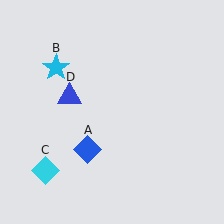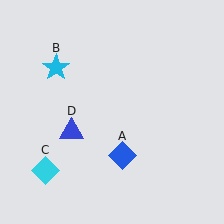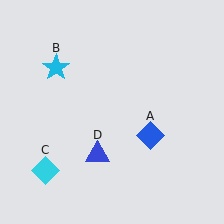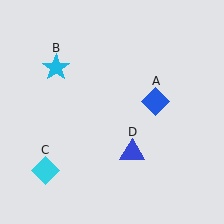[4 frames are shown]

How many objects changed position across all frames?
2 objects changed position: blue diamond (object A), blue triangle (object D).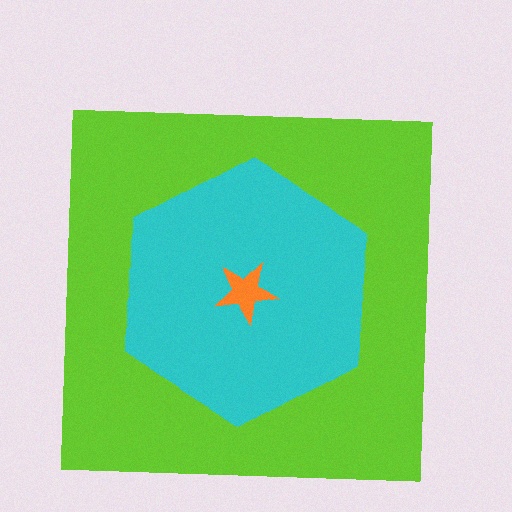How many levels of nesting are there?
3.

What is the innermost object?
The orange star.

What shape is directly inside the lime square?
The cyan hexagon.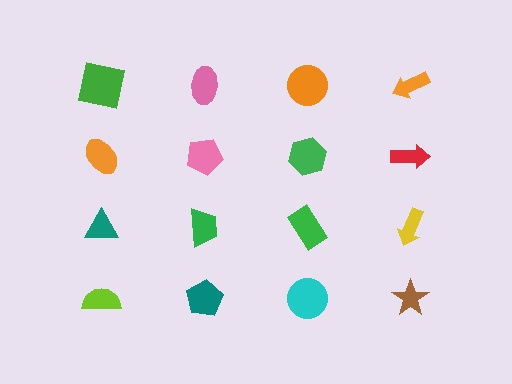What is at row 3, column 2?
A green trapezoid.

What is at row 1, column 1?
A green square.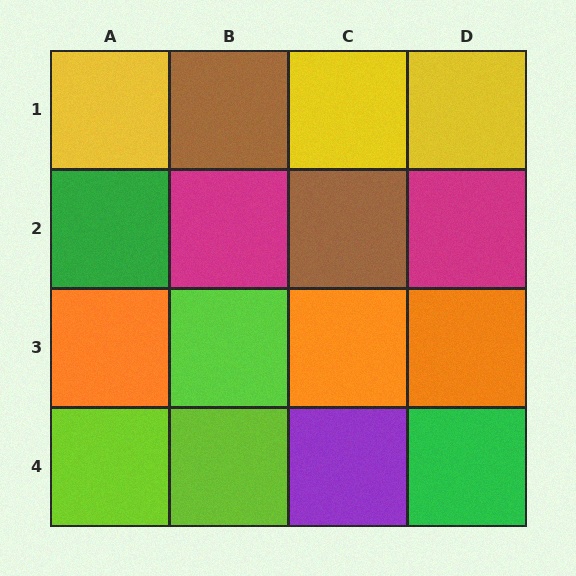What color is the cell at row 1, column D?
Yellow.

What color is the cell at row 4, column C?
Purple.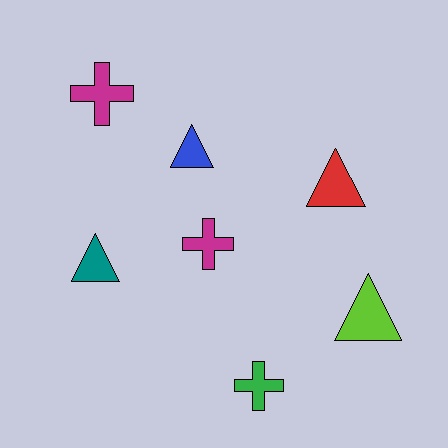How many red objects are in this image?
There is 1 red object.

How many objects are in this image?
There are 7 objects.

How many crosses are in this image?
There are 3 crosses.